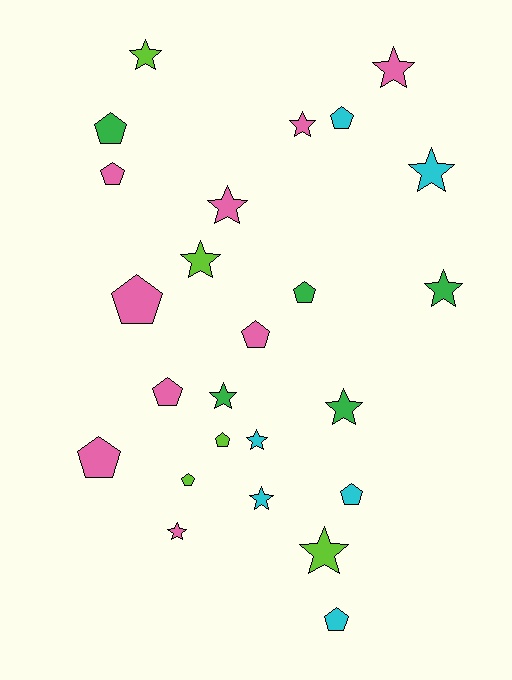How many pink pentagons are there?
There are 5 pink pentagons.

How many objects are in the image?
There are 25 objects.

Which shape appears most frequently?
Star, with 13 objects.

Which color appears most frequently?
Pink, with 9 objects.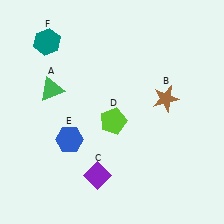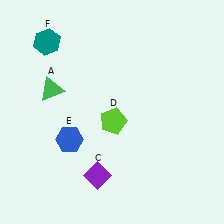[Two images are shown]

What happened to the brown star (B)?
The brown star (B) was removed in Image 2. It was in the top-right area of Image 1.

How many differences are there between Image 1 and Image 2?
There is 1 difference between the two images.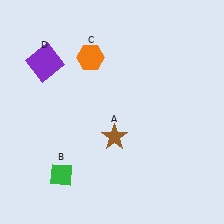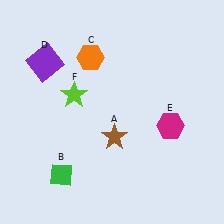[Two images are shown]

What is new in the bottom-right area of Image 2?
A magenta hexagon (E) was added in the bottom-right area of Image 2.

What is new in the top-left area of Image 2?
A lime star (F) was added in the top-left area of Image 2.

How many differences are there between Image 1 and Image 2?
There are 2 differences between the two images.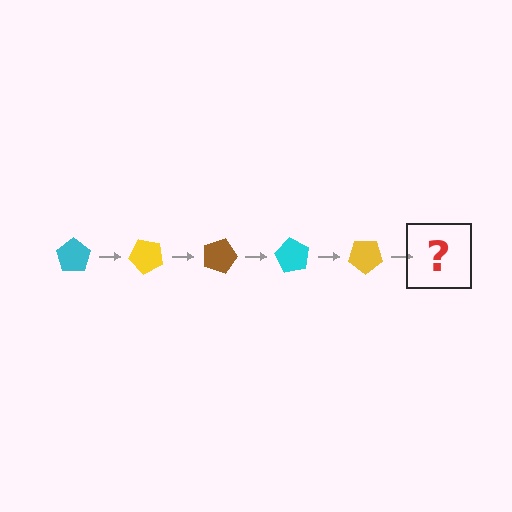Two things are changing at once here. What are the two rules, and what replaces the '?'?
The two rules are that it rotates 45 degrees each step and the color cycles through cyan, yellow, and brown. The '?' should be a brown pentagon, rotated 225 degrees from the start.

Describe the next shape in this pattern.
It should be a brown pentagon, rotated 225 degrees from the start.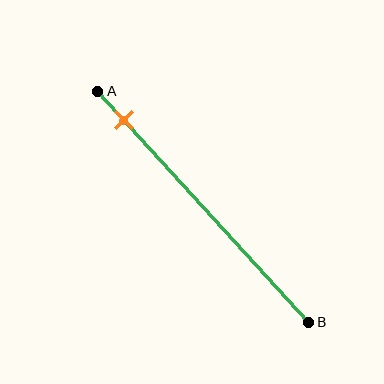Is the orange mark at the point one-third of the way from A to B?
No, the mark is at about 10% from A, not at the 33% one-third point.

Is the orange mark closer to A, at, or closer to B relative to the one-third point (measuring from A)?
The orange mark is closer to point A than the one-third point of segment AB.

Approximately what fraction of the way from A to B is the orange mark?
The orange mark is approximately 10% of the way from A to B.